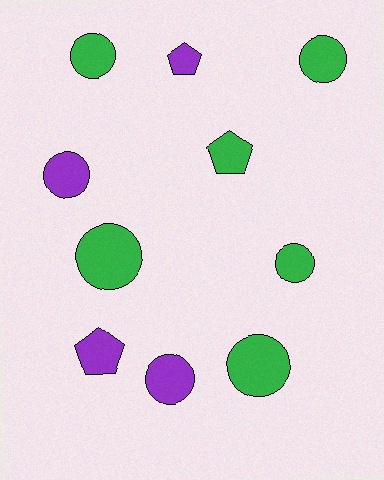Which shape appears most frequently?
Circle, with 7 objects.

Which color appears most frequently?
Green, with 6 objects.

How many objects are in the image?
There are 10 objects.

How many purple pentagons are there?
There are 2 purple pentagons.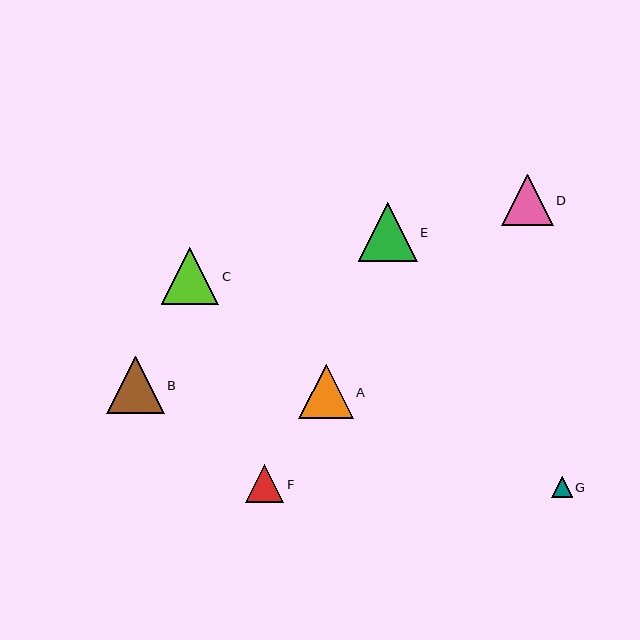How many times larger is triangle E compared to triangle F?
Triangle E is approximately 1.6 times the size of triangle F.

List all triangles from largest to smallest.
From largest to smallest: E, B, C, A, D, F, G.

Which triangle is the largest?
Triangle E is the largest with a size of approximately 59 pixels.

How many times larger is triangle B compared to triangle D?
Triangle B is approximately 1.1 times the size of triangle D.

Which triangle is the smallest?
Triangle G is the smallest with a size of approximately 21 pixels.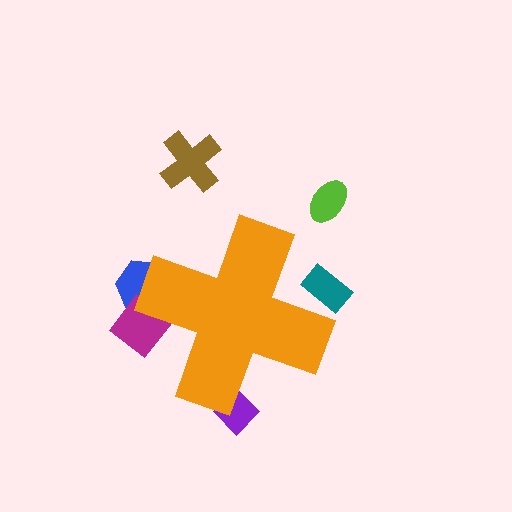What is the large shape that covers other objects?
An orange cross.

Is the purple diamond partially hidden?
Yes, the purple diamond is partially hidden behind the orange cross.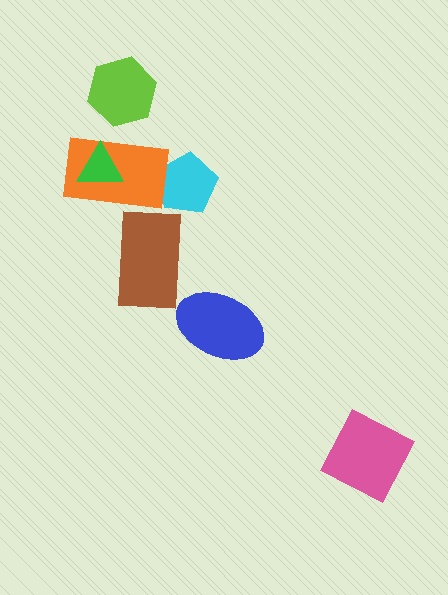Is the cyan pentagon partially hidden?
Yes, it is partially covered by another shape.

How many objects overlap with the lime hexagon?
0 objects overlap with the lime hexagon.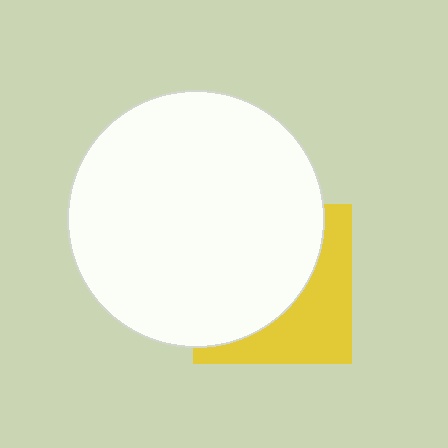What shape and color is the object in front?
The object in front is a white circle.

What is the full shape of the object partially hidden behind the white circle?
The partially hidden object is a yellow square.